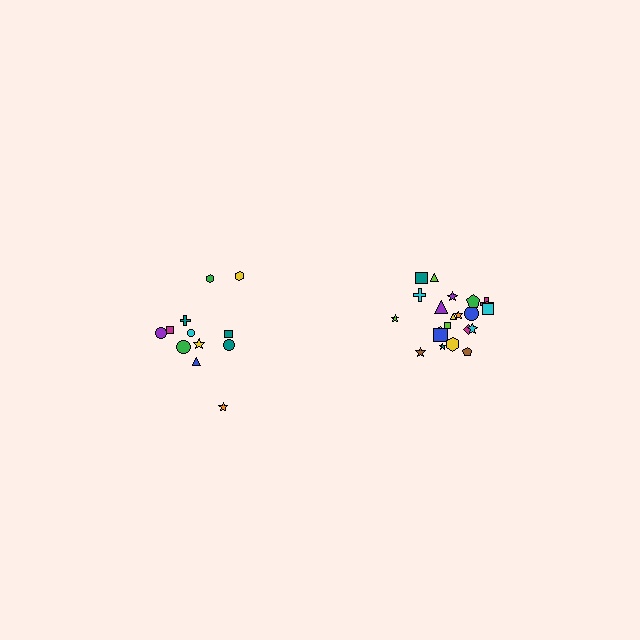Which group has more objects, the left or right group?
The right group.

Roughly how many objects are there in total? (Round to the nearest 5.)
Roughly 35 objects in total.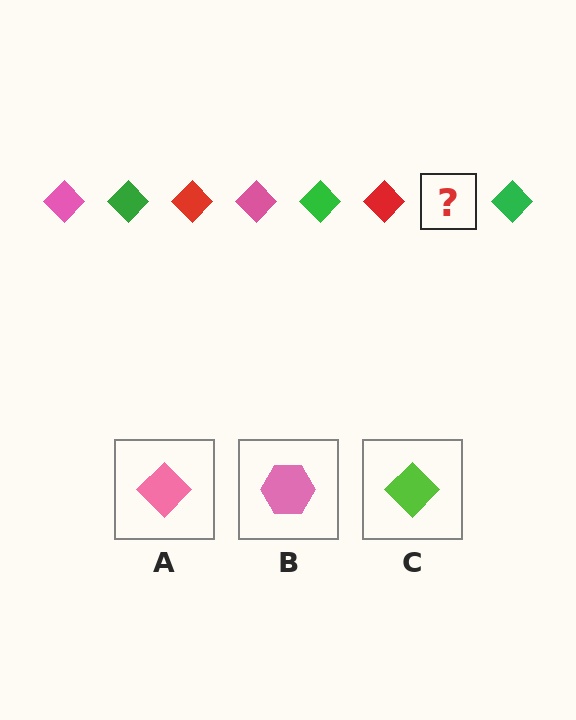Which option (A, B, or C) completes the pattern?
A.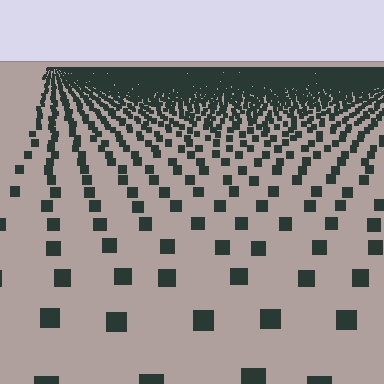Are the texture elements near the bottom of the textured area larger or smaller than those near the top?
Larger. Near the bottom, elements are closer to the viewer and appear at a bigger on-screen size.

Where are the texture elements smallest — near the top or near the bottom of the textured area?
Near the top.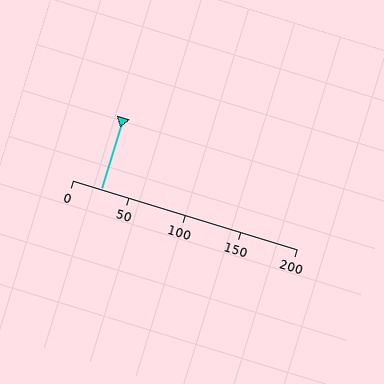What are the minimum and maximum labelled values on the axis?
The axis runs from 0 to 200.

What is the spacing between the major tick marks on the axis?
The major ticks are spaced 50 apart.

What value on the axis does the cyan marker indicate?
The marker indicates approximately 25.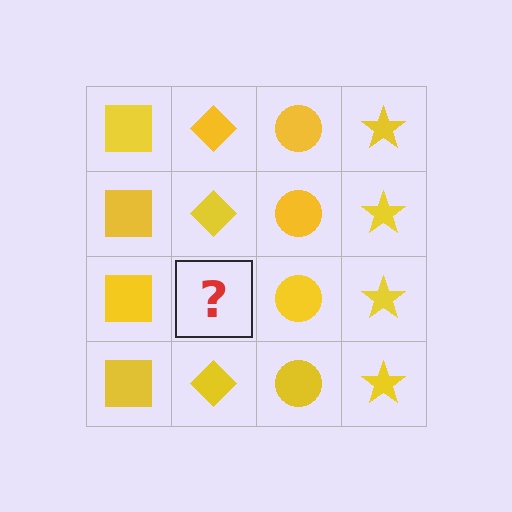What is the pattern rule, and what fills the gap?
The rule is that each column has a consistent shape. The gap should be filled with a yellow diamond.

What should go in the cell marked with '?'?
The missing cell should contain a yellow diamond.